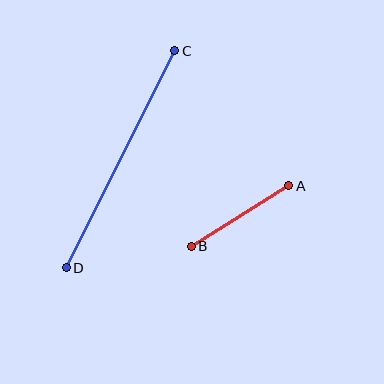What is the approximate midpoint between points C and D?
The midpoint is at approximately (121, 159) pixels.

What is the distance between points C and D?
The distance is approximately 243 pixels.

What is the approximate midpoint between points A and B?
The midpoint is at approximately (240, 216) pixels.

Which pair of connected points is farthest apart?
Points C and D are farthest apart.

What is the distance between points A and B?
The distance is approximately 115 pixels.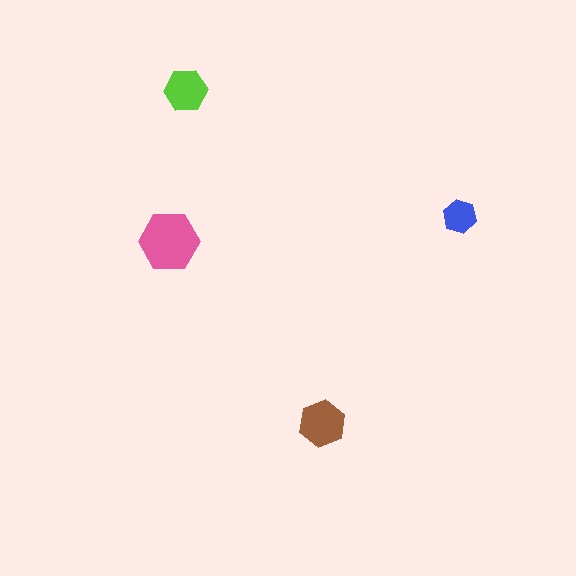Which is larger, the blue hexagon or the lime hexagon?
The lime one.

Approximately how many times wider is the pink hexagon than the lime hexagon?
About 1.5 times wider.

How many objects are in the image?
There are 4 objects in the image.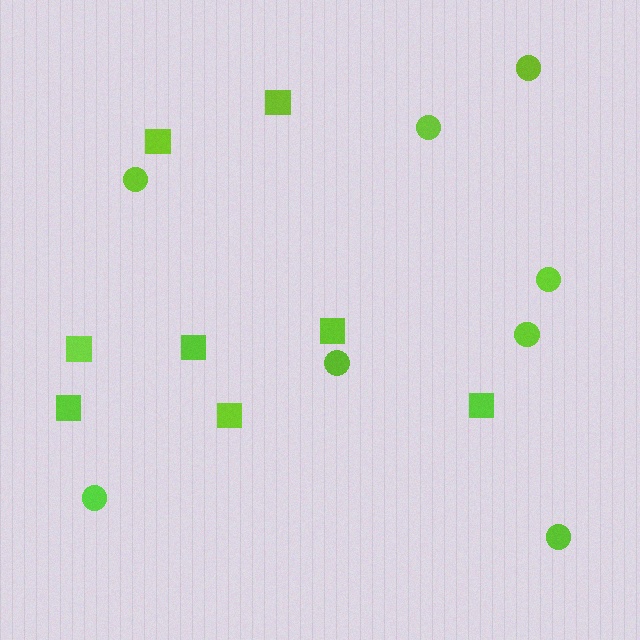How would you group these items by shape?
There are 2 groups: one group of circles (8) and one group of squares (8).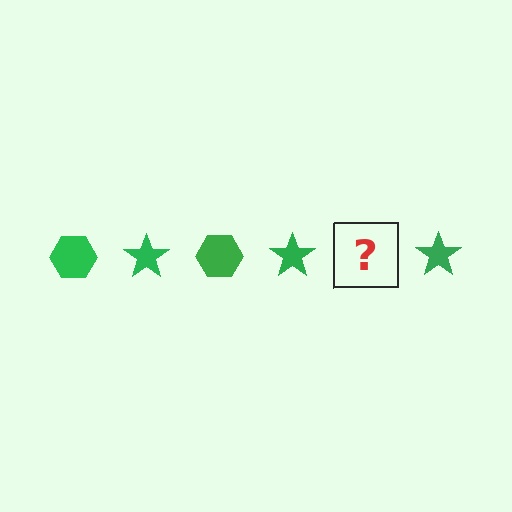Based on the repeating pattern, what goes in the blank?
The blank should be a green hexagon.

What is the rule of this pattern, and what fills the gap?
The rule is that the pattern cycles through hexagon, star shapes in green. The gap should be filled with a green hexagon.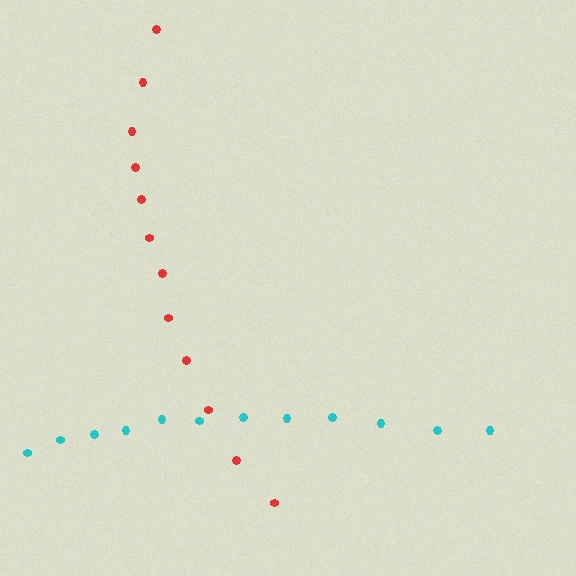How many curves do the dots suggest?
There are 2 distinct paths.